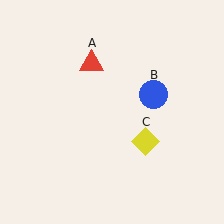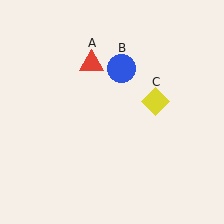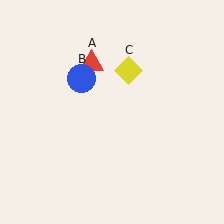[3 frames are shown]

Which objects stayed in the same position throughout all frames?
Red triangle (object A) remained stationary.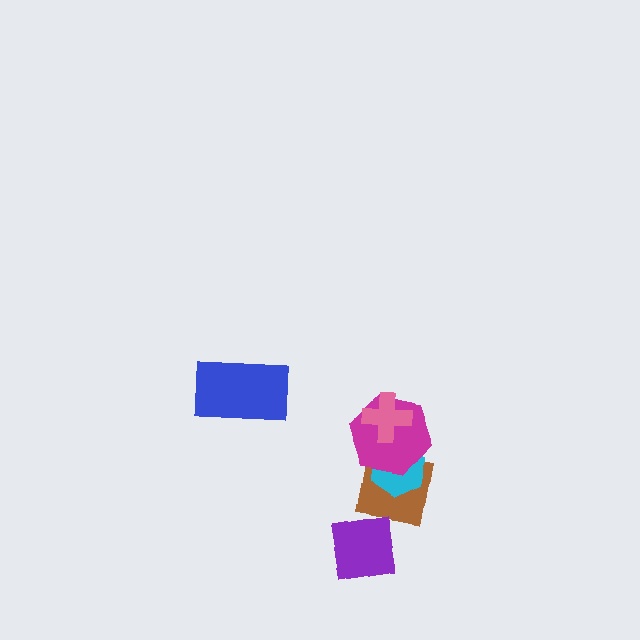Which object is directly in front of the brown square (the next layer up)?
The cyan hexagon is directly in front of the brown square.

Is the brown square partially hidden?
Yes, it is partially covered by another shape.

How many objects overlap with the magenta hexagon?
3 objects overlap with the magenta hexagon.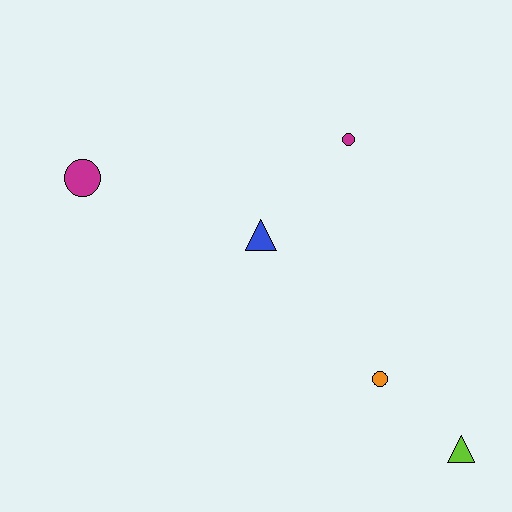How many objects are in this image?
There are 5 objects.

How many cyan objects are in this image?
There are no cyan objects.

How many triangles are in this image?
There are 2 triangles.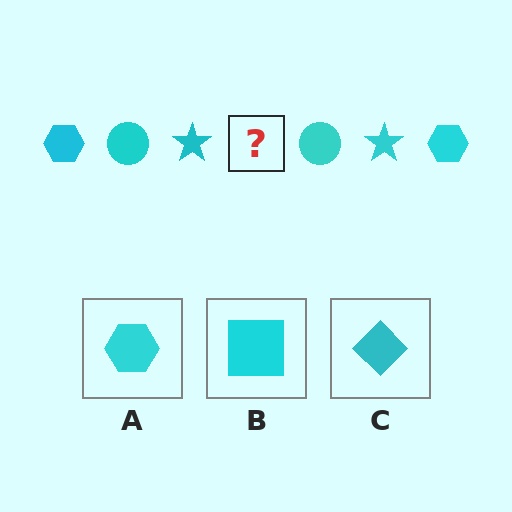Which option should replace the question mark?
Option A.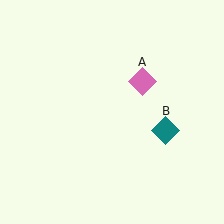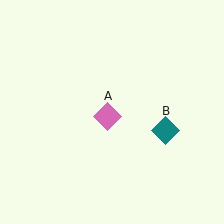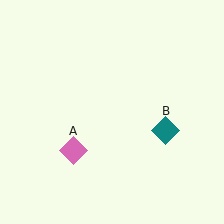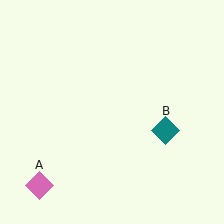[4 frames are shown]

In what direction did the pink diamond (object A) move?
The pink diamond (object A) moved down and to the left.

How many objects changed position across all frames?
1 object changed position: pink diamond (object A).